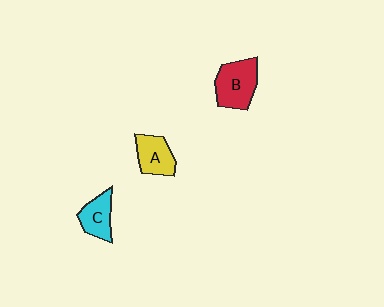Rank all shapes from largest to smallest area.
From largest to smallest: B (red), A (yellow), C (cyan).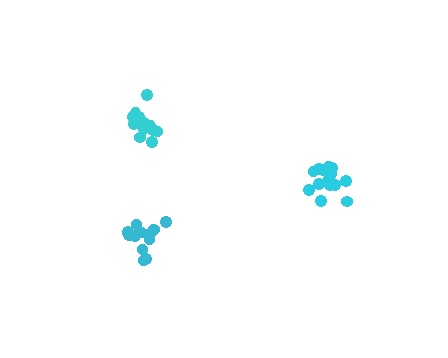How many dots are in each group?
Group 1: 16 dots, Group 2: 14 dots, Group 3: 16 dots (46 total).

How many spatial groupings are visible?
There are 3 spatial groupings.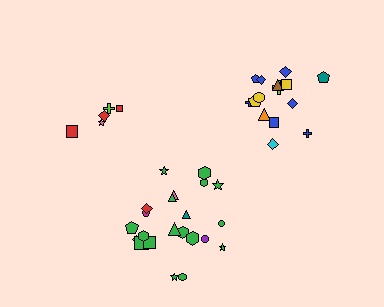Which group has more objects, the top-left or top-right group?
The top-right group.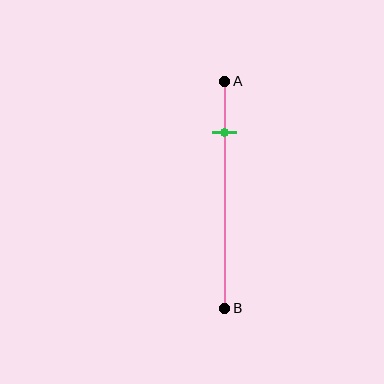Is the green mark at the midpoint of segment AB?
No, the mark is at about 20% from A, not at the 50% midpoint.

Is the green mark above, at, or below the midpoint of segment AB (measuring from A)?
The green mark is above the midpoint of segment AB.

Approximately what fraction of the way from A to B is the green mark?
The green mark is approximately 20% of the way from A to B.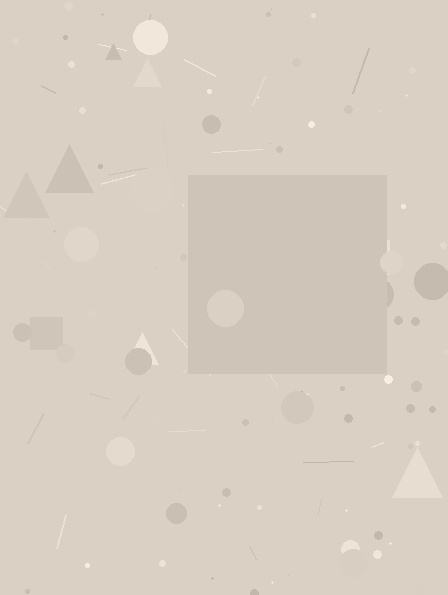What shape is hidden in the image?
A square is hidden in the image.